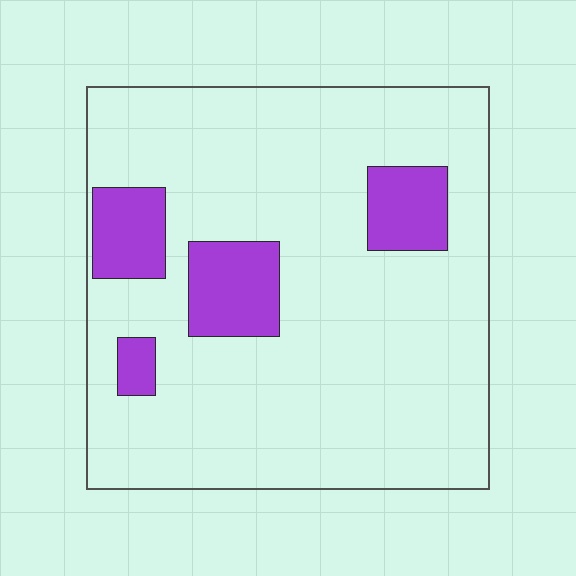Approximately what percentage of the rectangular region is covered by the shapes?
Approximately 15%.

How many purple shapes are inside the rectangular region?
4.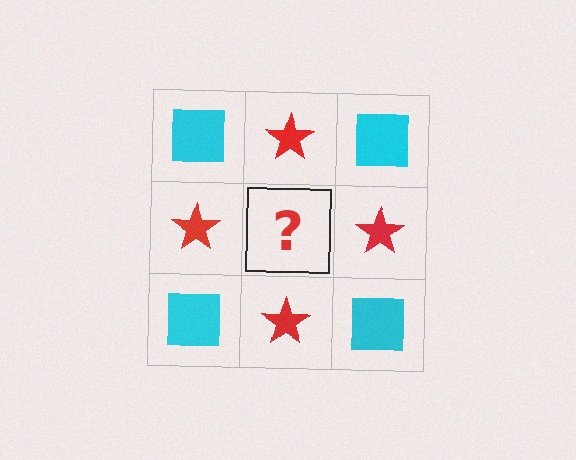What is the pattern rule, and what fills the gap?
The rule is that it alternates cyan square and red star in a checkerboard pattern. The gap should be filled with a cyan square.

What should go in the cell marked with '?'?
The missing cell should contain a cyan square.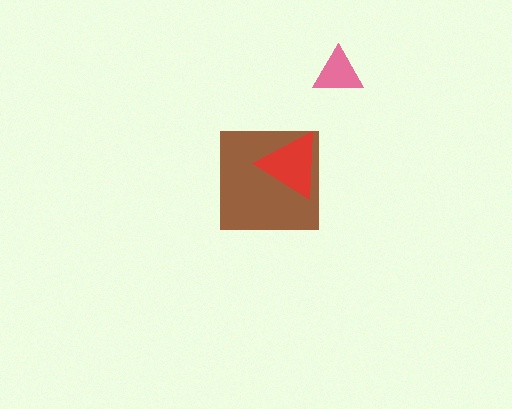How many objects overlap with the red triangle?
1 object overlaps with the red triangle.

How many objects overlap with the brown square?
1 object overlaps with the brown square.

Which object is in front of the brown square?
The red triangle is in front of the brown square.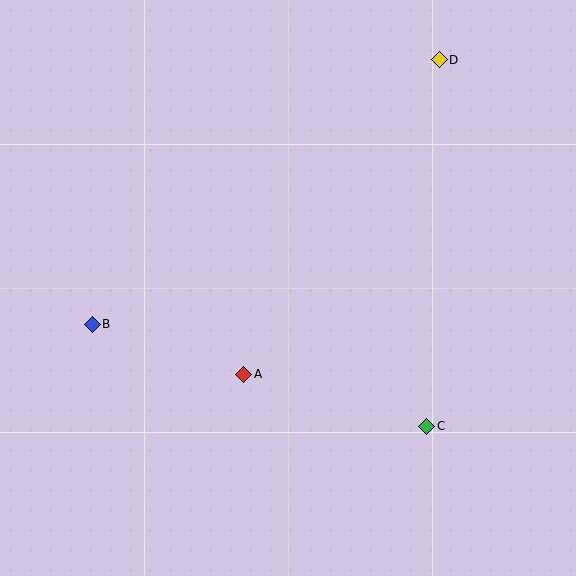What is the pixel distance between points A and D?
The distance between A and D is 370 pixels.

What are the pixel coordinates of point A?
Point A is at (244, 374).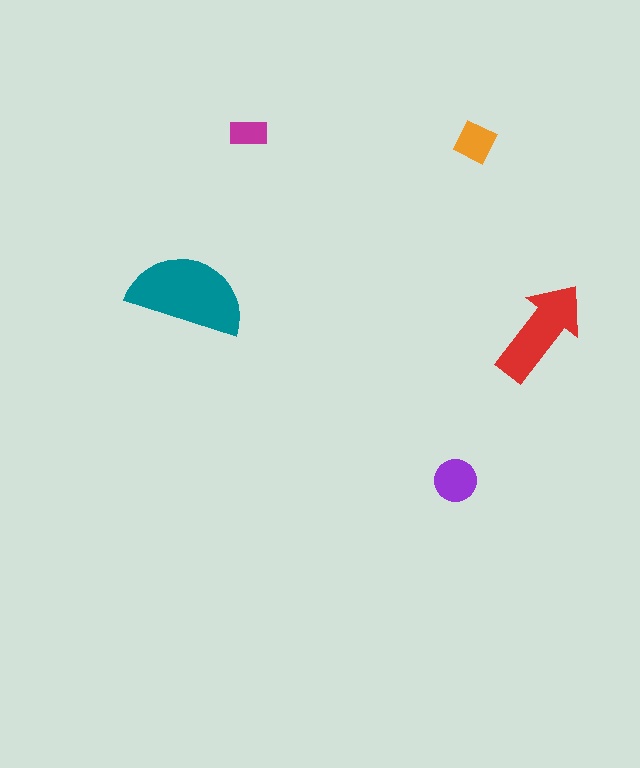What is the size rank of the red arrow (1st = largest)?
2nd.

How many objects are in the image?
There are 5 objects in the image.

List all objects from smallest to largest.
The magenta rectangle, the orange diamond, the purple circle, the red arrow, the teal semicircle.